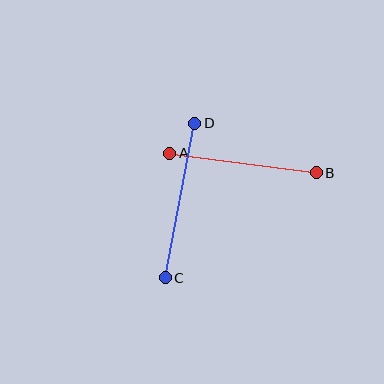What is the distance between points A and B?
The distance is approximately 148 pixels.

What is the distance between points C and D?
The distance is approximately 158 pixels.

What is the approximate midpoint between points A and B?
The midpoint is at approximately (243, 163) pixels.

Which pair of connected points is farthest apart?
Points C and D are farthest apart.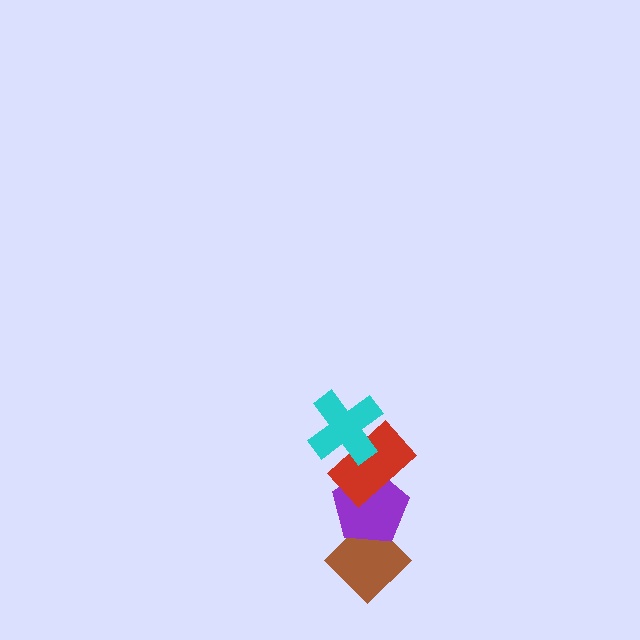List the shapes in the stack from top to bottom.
From top to bottom: the cyan cross, the red rectangle, the purple pentagon, the brown diamond.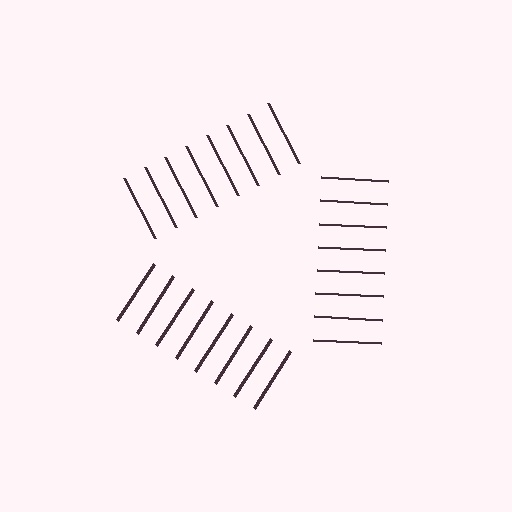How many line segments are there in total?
24 — 8 along each of the 3 edges.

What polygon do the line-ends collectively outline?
An illusory triangle — the line segments terminate on its edges but no continuous stroke is drawn.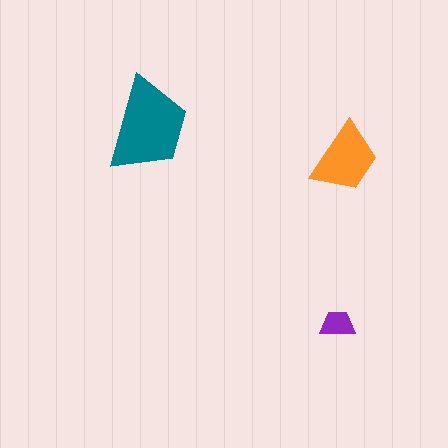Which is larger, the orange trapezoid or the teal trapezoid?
The teal one.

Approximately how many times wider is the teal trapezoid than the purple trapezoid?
About 2.5 times wider.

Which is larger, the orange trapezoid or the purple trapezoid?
The orange one.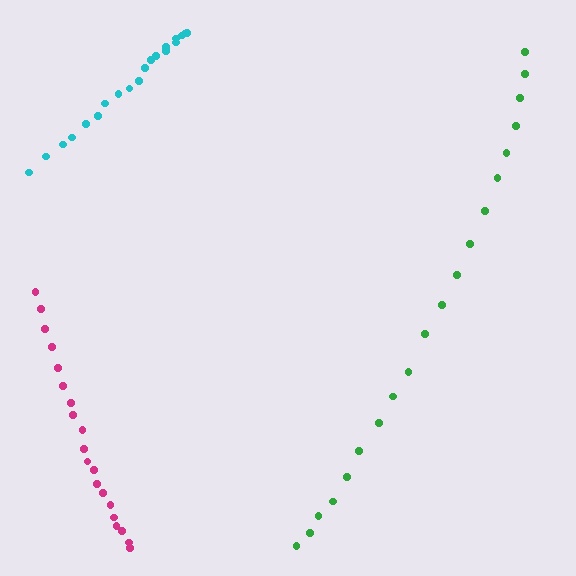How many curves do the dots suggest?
There are 3 distinct paths.